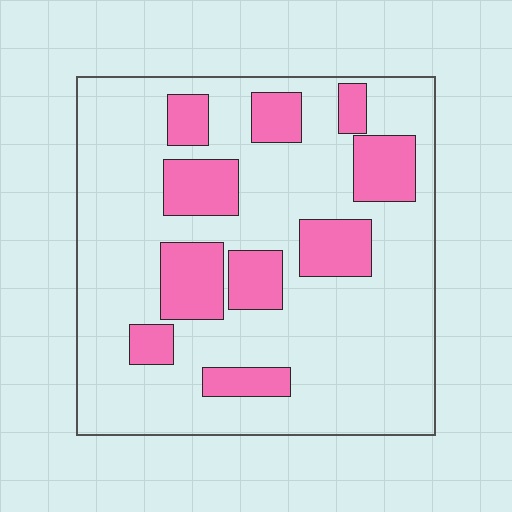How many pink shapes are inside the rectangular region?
10.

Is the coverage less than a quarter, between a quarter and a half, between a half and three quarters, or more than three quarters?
Less than a quarter.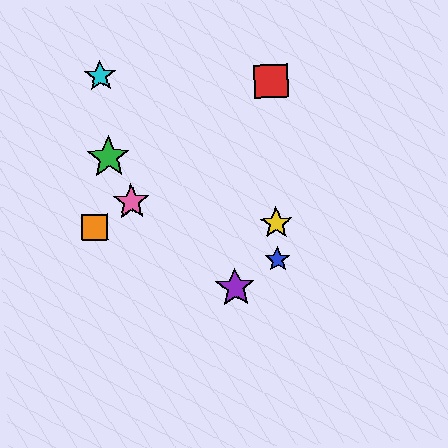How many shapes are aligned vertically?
3 shapes (the red square, the blue star, the yellow star) are aligned vertically.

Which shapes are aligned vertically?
The red square, the blue star, the yellow star are aligned vertically.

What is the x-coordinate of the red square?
The red square is at x≈271.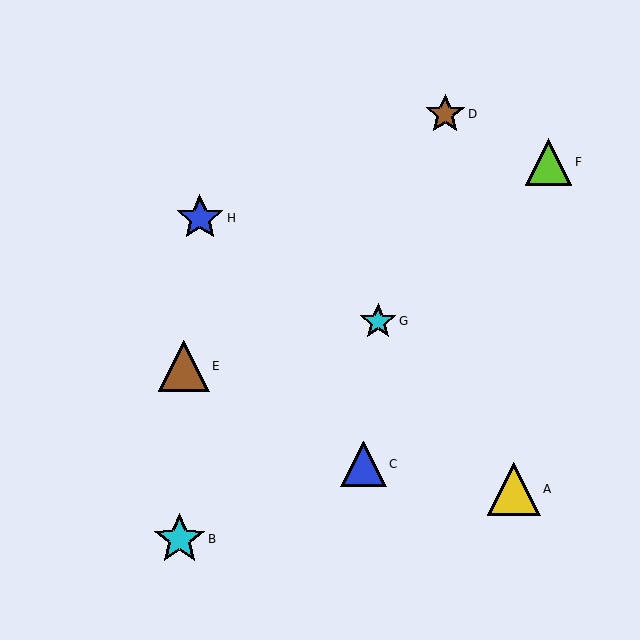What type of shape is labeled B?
Shape B is a cyan star.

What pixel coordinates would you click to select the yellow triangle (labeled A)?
Click at (514, 489) to select the yellow triangle A.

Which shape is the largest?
The yellow triangle (labeled A) is the largest.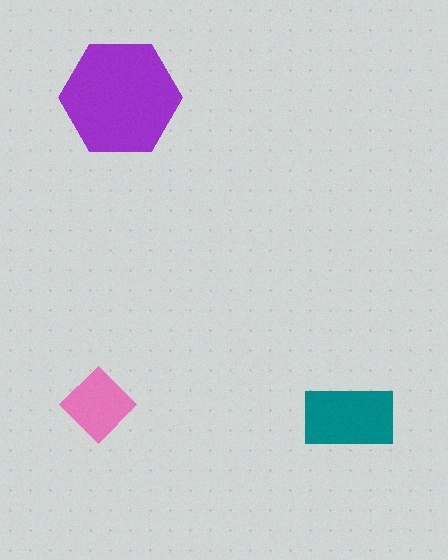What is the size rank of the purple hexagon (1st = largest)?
1st.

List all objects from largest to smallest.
The purple hexagon, the teal rectangle, the pink diamond.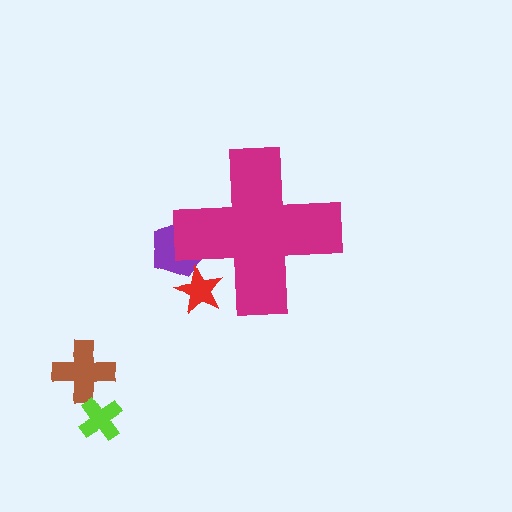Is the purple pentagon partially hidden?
Yes, the purple pentagon is partially hidden behind the magenta cross.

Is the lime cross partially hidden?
No, the lime cross is fully visible.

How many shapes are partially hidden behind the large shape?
2 shapes are partially hidden.